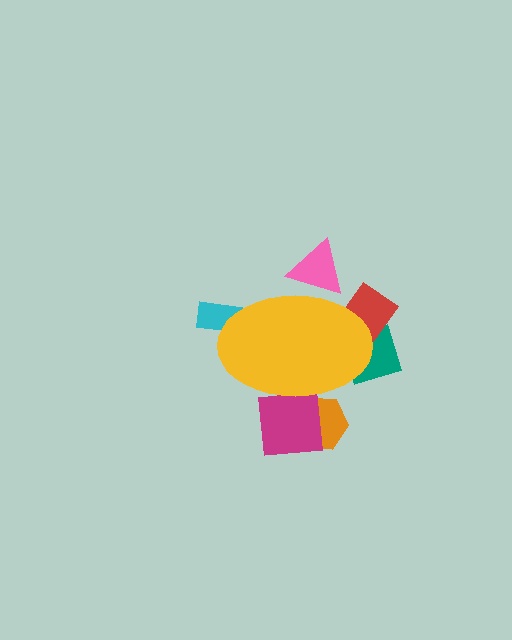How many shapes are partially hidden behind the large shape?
6 shapes are partially hidden.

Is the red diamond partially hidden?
Yes, the red diamond is partially hidden behind the yellow ellipse.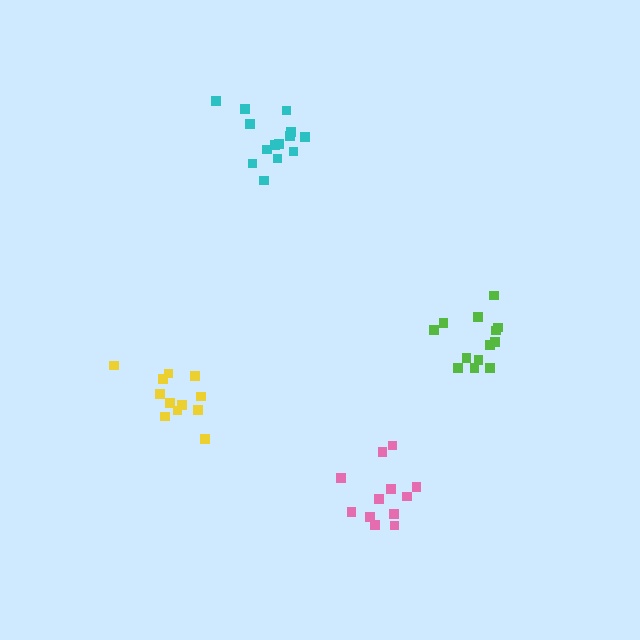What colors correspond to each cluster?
The clusters are colored: cyan, yellow, lime, pink.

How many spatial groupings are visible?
There are 4 spatial groupings.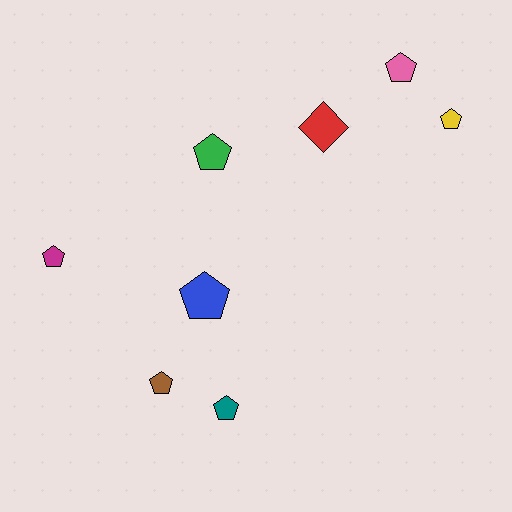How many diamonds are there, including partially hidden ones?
There is 1 diamond.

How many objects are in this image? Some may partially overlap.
There are 8 objects.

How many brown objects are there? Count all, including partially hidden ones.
There is 1 brown object.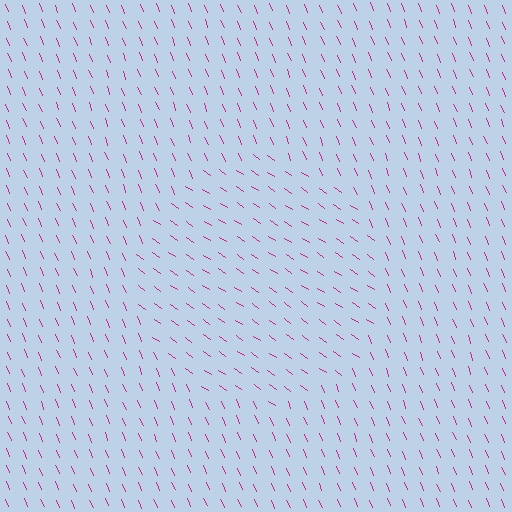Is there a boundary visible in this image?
Yes, there is a texture boundary formed by a change in line orientation.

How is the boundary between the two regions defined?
The boundary is defined purely by a change in line orientation (approximately 33 degrees difference). All lines are the same color and thickness.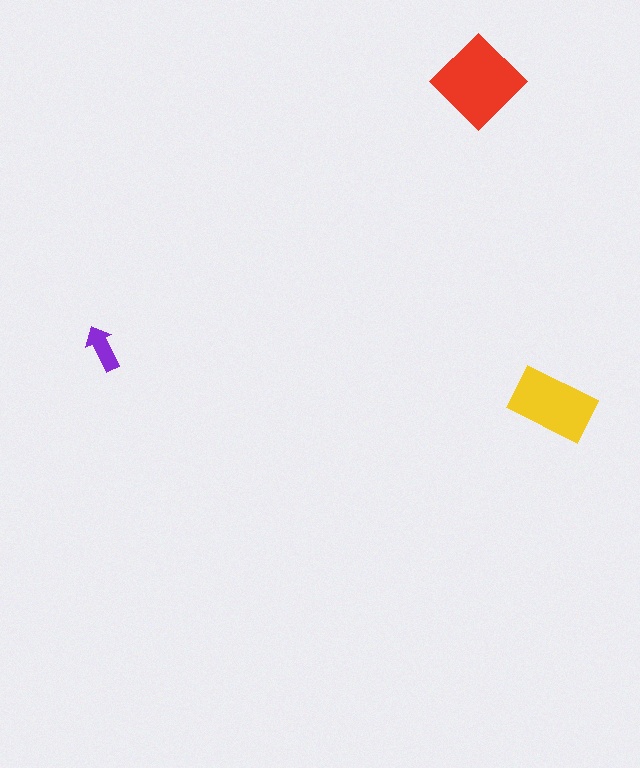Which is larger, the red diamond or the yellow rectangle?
The red diamond.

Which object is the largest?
The red diamond.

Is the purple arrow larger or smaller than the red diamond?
Smaller.